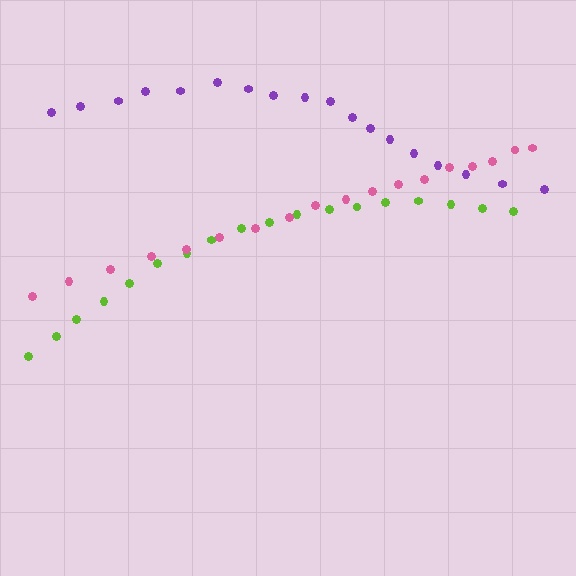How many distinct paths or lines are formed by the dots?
There are 3 distinct paths.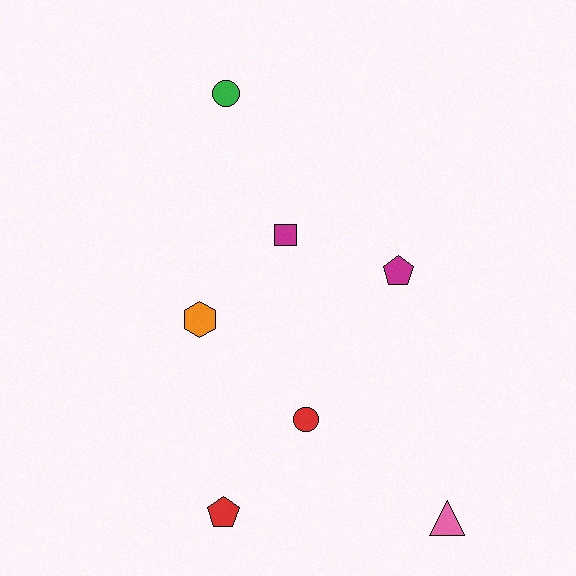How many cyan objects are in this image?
There are no cyan objects.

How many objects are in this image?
There are 7 objects.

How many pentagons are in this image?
There are 2 pentagons.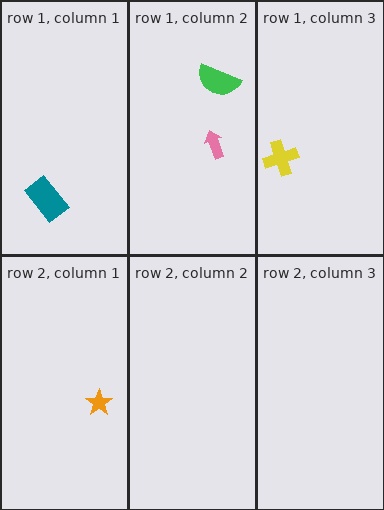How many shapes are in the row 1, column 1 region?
1.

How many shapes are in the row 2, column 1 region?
1.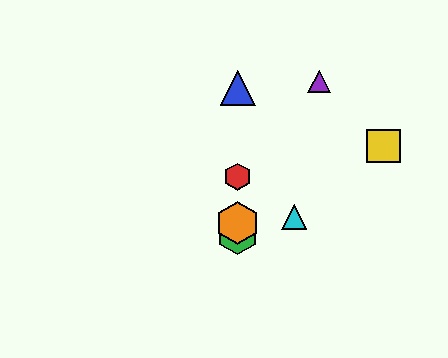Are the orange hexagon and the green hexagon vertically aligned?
Yes, both are at x≈238.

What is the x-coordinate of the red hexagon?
The red hexagon is at x≈238.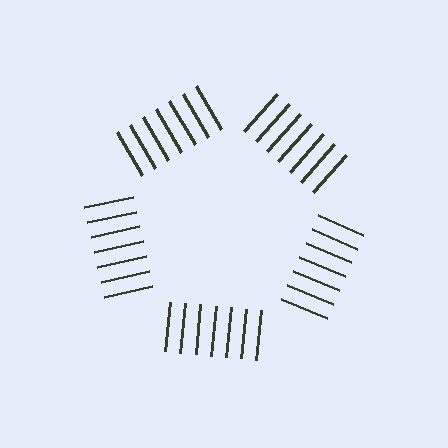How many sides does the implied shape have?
5 sides — the line-ends trace a pentagon.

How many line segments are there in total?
35 — 7 along each of the 5 edges.